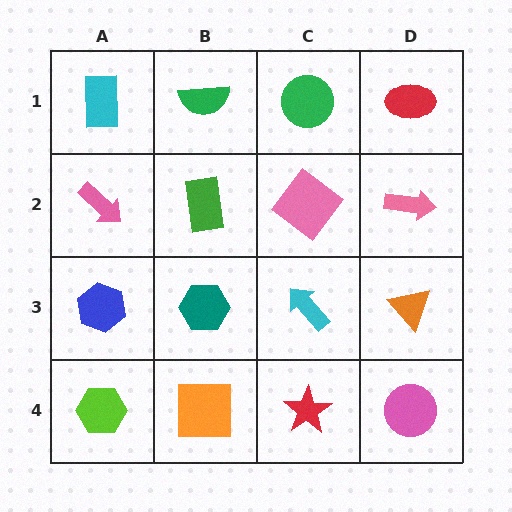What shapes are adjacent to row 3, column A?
A pink arrow (row 2, column A), a lime hexagon (row 4, column A), a teal hexagon (row 3, column B).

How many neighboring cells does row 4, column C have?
3.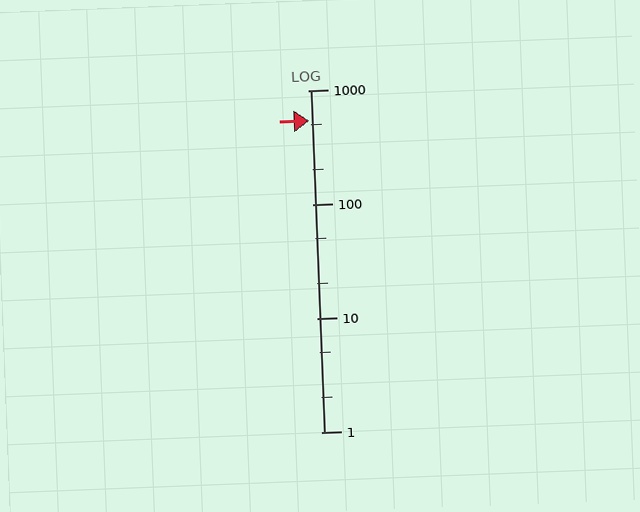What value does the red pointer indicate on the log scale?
The pointer indicates approximately 540.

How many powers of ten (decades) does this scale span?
The scale spans 3 decades, from 1 to 1000.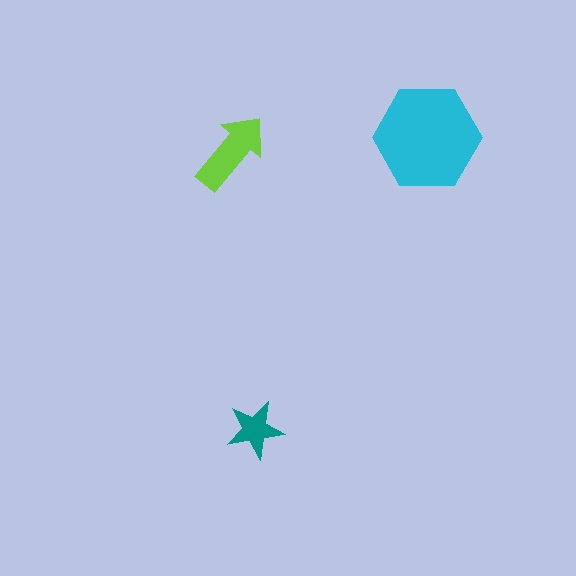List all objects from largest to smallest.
The cyan hexagon, the lime arrow, the teal star.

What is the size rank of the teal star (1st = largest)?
3rd.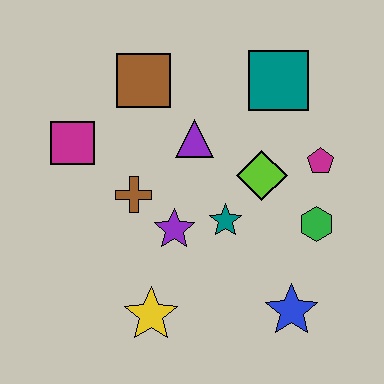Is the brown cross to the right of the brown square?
No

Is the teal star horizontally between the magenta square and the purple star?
No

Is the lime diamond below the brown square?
Yes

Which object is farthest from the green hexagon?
The magenta square is farthest from the green hexagon.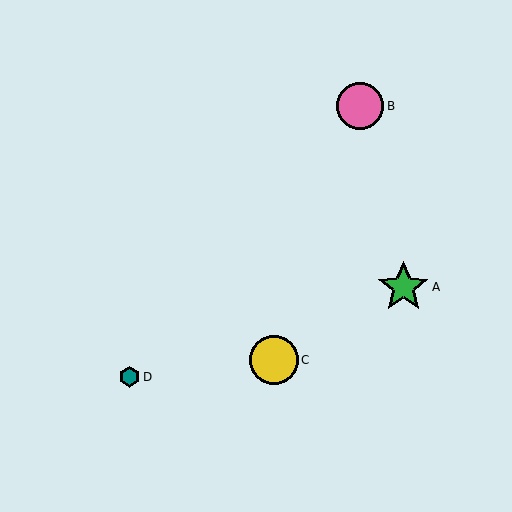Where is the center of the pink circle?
The center of the pink circle is at (360, 106).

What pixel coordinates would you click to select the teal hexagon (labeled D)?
Click at (130, 377) to select the teal hexagon D.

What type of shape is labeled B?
Shape B is a pink circle.